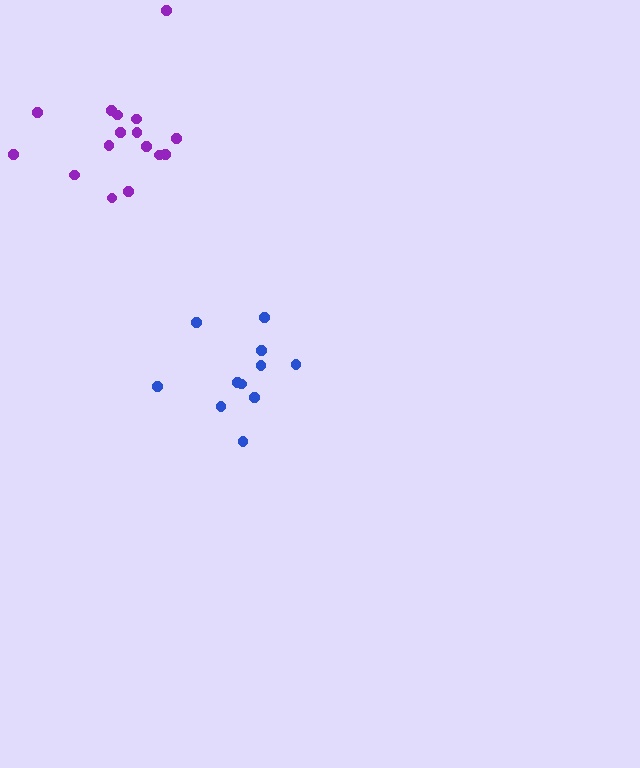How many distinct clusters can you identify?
There are 2 distinct clusters.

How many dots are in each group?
Group 1: 11 dots, Group 2: 16 dots (27 total).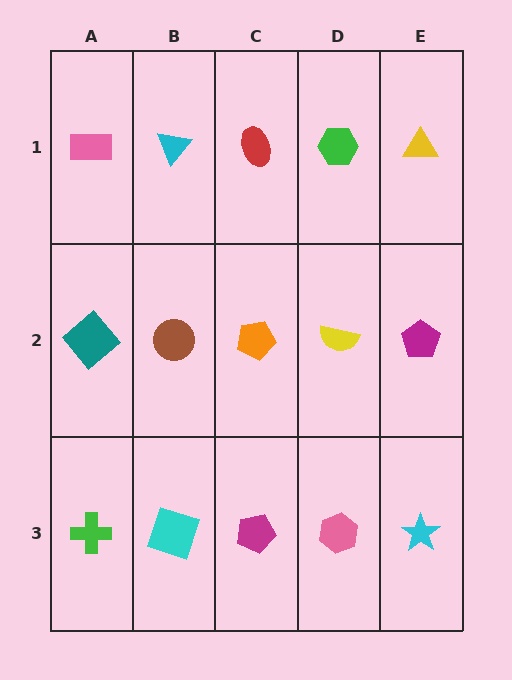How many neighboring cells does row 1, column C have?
3.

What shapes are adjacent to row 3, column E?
A magenta pentagon (row 2, column E), a pink hexagon (row 3, column D).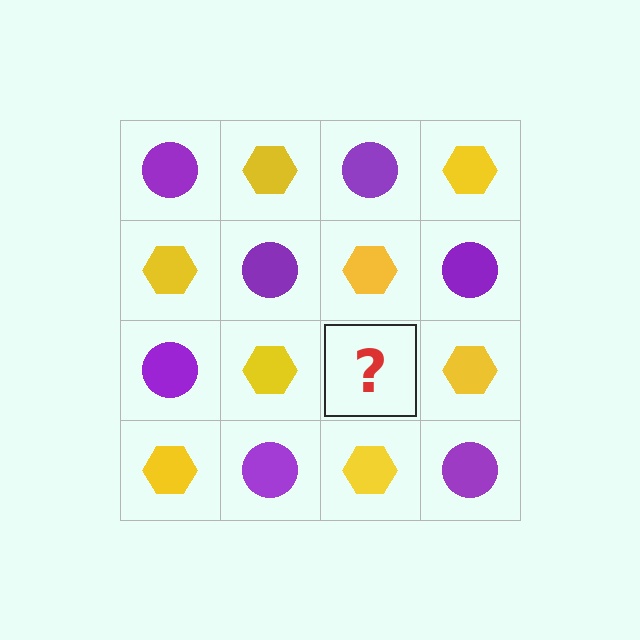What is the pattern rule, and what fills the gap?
The rule is that it alternates purple circle and yellow hexagon in a checkerboard pattern. The gap should be filled with a purple circle.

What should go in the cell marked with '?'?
The missing cell should contain a purple circle.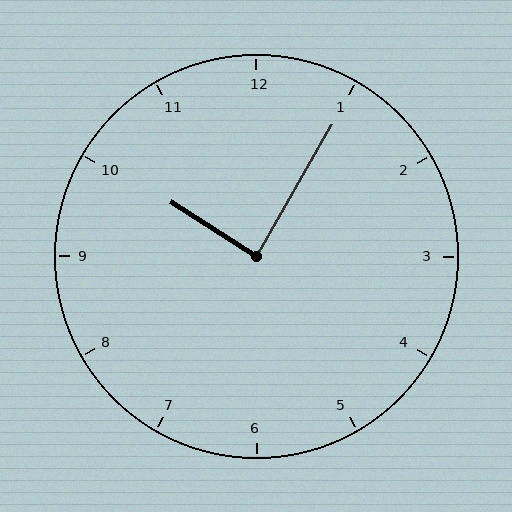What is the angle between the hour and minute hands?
Approximately 88 degrees.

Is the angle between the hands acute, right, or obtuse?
It is right.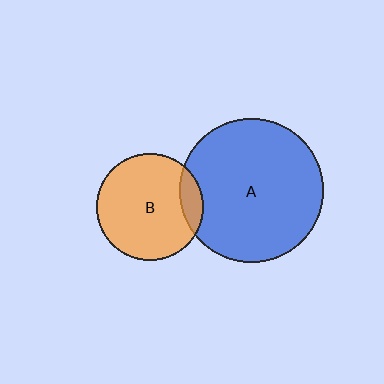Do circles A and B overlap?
Yes.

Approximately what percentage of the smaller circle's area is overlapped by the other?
Approximately 10%.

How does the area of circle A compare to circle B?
Approximately 1.8 times.